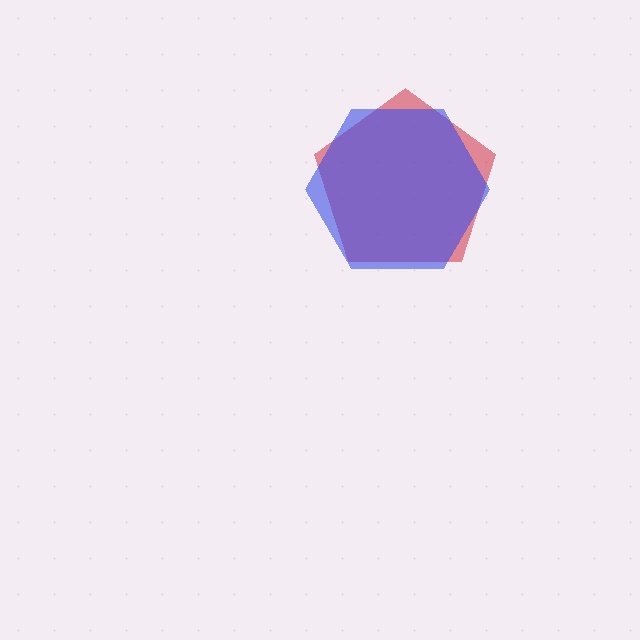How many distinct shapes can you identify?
There are 2 distinct shapes: a red pentagon, a blue hexagon.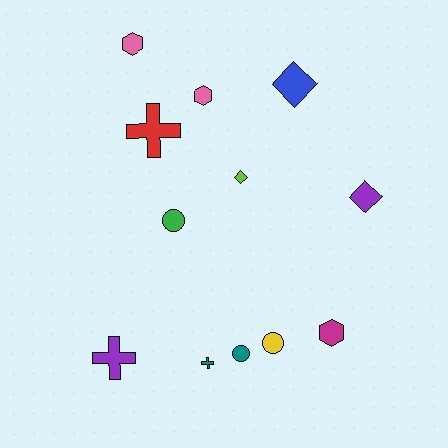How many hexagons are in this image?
There are 3 hexagons.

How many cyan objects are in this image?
There are no cyan objects.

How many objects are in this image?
There are 12 objects.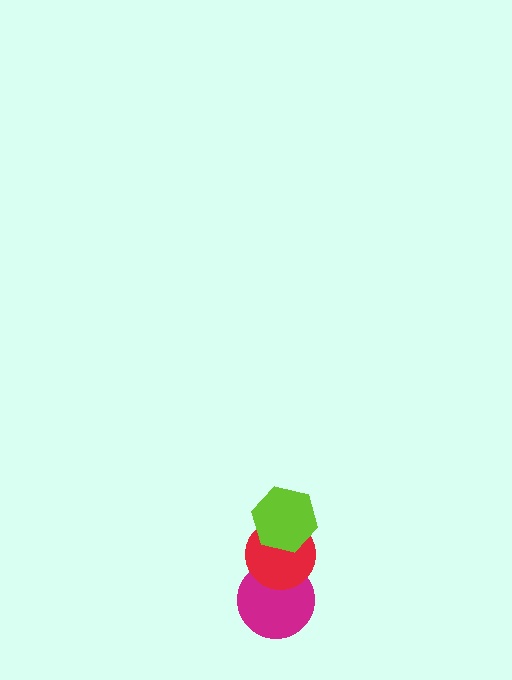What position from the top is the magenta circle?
The magenta circle is 3rd from the top.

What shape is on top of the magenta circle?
The red circle is on top of the magenta circle.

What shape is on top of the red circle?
The lime hexagon is on top of the red circle.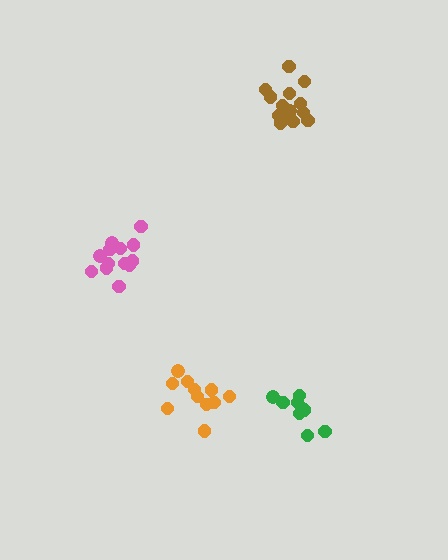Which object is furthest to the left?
The pink cluster is leftmost.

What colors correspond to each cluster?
The clusters are colored: pink, green, orange, brown.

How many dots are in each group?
Group 1: 13 dots, Group 2: 9 dots, Group 3: 11 dots, Group 4: 14 dots (47 total).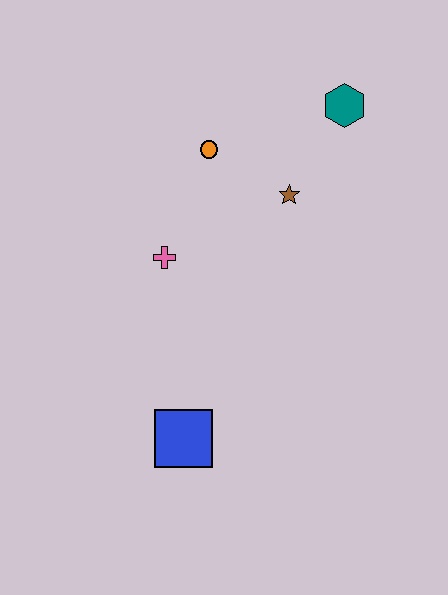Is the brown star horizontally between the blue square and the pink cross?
No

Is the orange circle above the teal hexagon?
No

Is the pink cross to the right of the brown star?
No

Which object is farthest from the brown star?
The blue square is farthest from the brown star.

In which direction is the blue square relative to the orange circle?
The blue square is below the orange circle.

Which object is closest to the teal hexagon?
The brown star is closest to the teal hexagon.